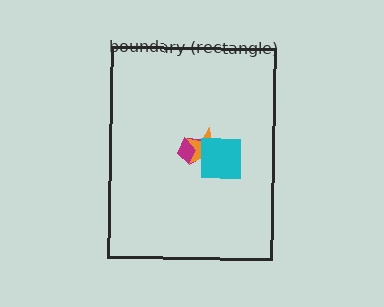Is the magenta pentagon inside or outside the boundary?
Inside.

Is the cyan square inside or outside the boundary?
Inside.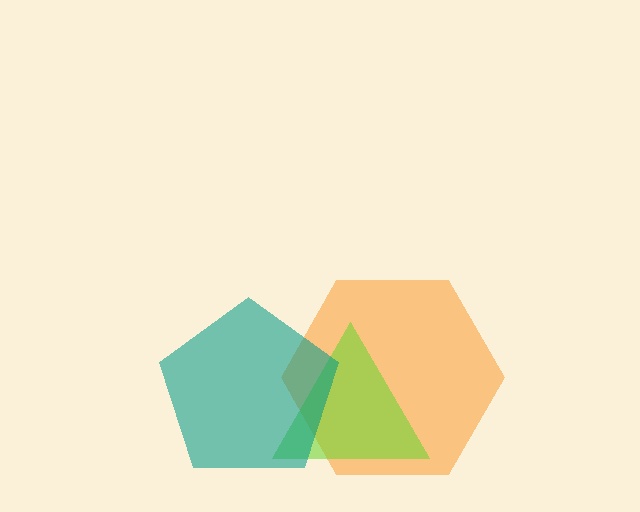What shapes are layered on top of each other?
The layered shapes are: an orange hexagon, a lime triangle, a teal pentagon.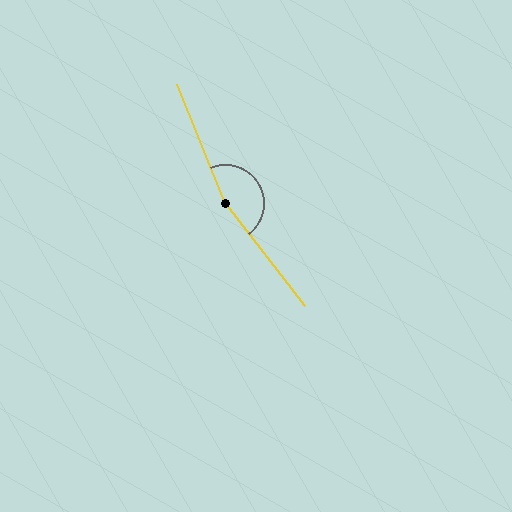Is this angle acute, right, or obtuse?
It is obtuse.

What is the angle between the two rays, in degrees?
Approximately 165 degrees.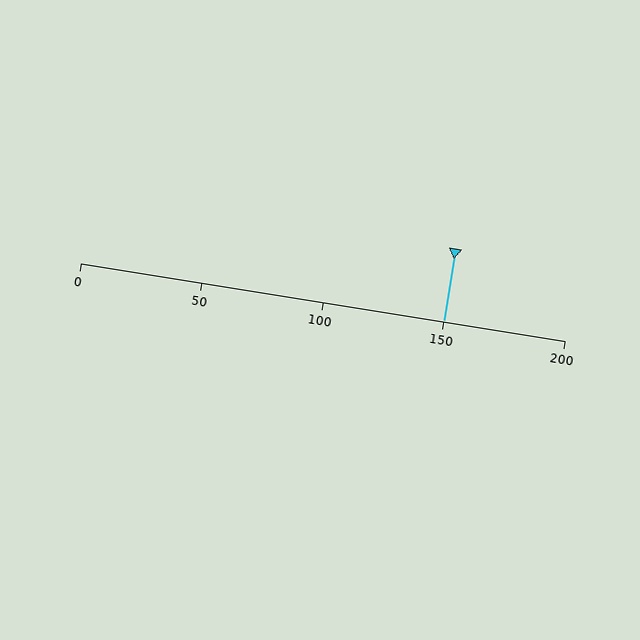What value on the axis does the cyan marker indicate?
The marker indicates approximately 150.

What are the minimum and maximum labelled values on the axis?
The axis runs from 0 to 200.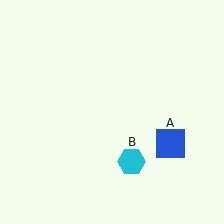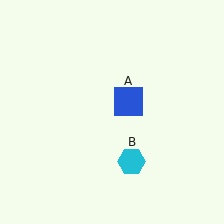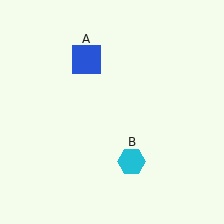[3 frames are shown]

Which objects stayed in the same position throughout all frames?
Cyan hexagon (object B) remained stationary.